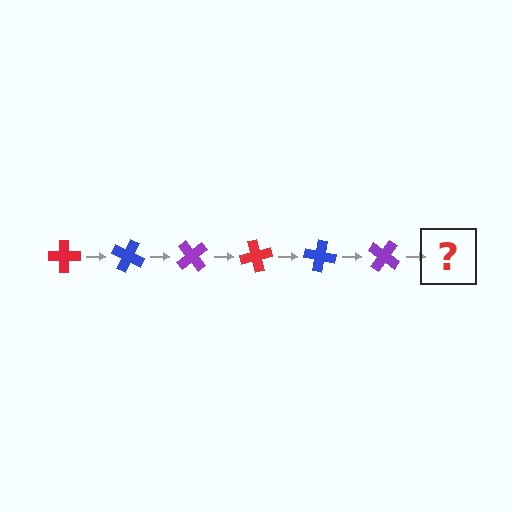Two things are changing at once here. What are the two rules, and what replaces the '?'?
The two rules are that it rotates 25 degrees each step and the color cycles through red, blue, and purple. The '?' should be a red cross, rotated 150 degrees from the start.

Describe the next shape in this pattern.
It should be a red cross, rotated 150 degrees from the start.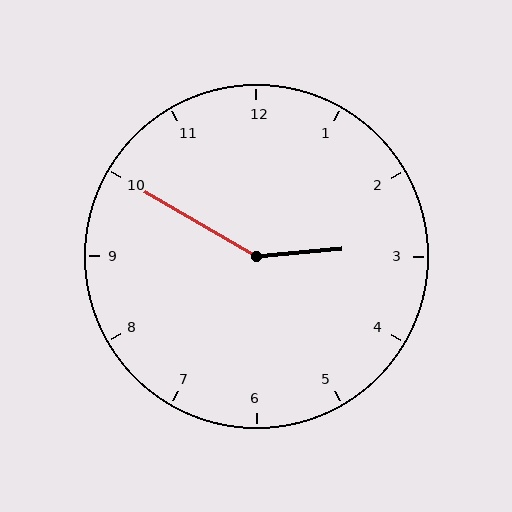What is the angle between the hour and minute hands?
Approximately 145 degrees.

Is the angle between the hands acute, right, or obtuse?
It is obtuse.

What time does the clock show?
2:50.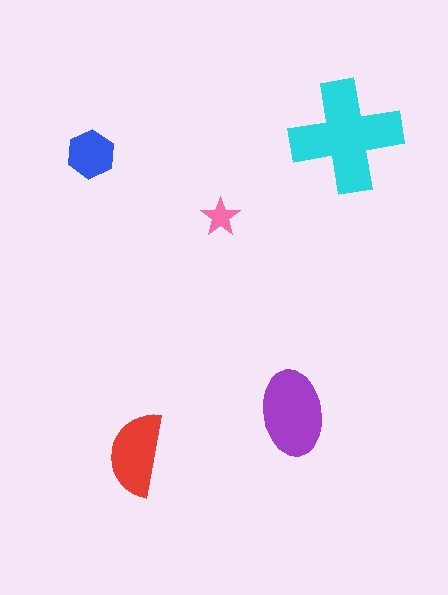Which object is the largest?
The cyan cross.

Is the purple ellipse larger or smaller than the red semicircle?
Larger.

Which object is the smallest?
The pink star.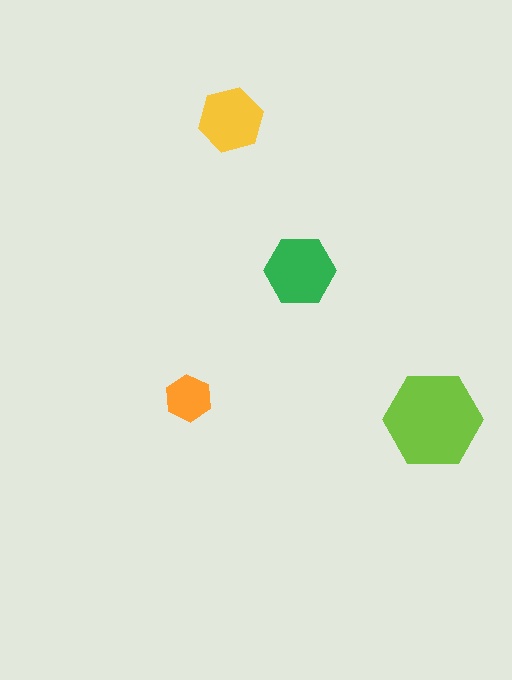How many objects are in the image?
There are 4 objects in the image.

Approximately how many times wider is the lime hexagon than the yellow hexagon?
About 1.5 times wider.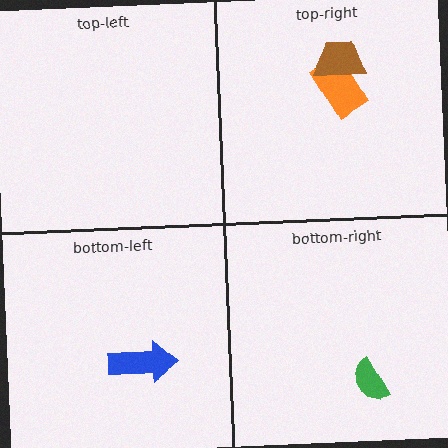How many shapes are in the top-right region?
2.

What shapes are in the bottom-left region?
The blue arrow.